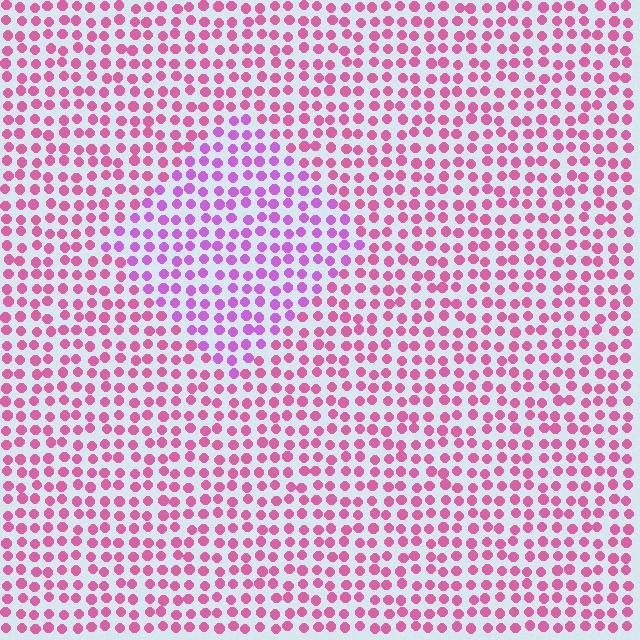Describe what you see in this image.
The image is filled with small pink elements in a uniform arrangement. A diamond-shaped region is visible where the elements are tinted to a slightly different hue, forming a subtle color boundary.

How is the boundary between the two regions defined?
The boundary is defined purely by a slight shift in hue (about 34 degrees). Spacing, size, and orientation are identical on both sides.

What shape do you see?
I see a diamond.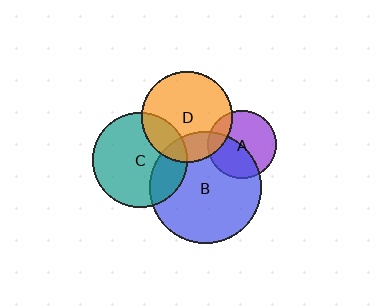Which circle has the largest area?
Circle B (blue).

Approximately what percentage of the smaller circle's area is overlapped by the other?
Approximately 20%.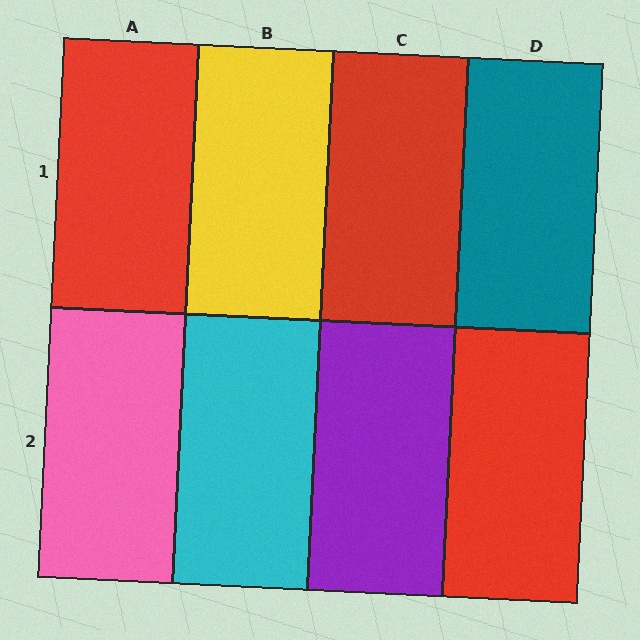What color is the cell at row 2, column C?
Purple.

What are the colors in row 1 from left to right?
Red, yellow, red, teal.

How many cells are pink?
1 cell is pink.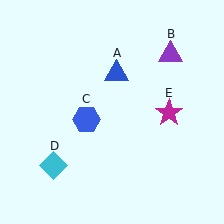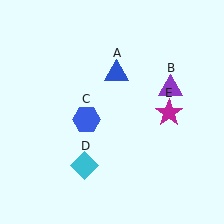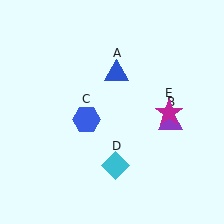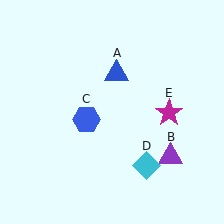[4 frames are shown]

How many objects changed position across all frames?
2 objects changed position: purple triangle (object B), cyan diamond (object D).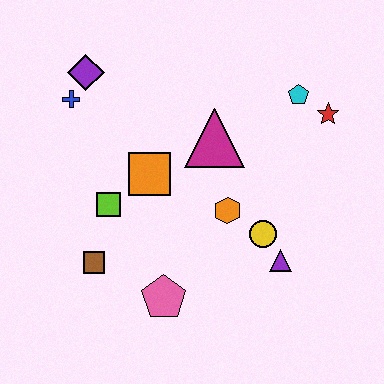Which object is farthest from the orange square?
The red star is farthest from the orange square.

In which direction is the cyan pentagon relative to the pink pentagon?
The cyan pentagon is above the pink pentagon.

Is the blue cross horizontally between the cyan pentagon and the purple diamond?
No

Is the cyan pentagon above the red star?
Yes